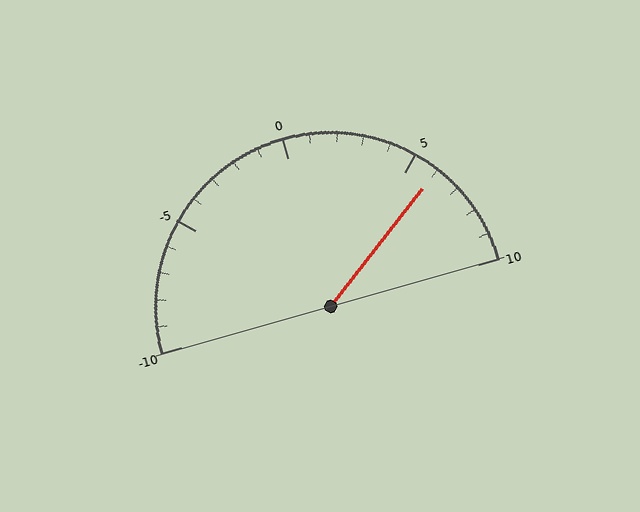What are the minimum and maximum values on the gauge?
The gauge ranges from -10 to 10.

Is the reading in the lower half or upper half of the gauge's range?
The reading is in the upper half of the range (-10 to 10).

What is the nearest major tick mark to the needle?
The nearest major tick mark is 5.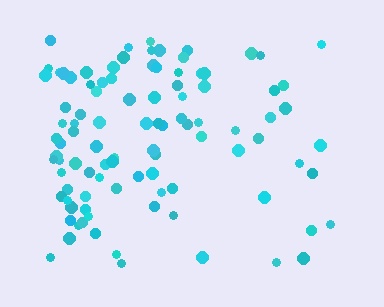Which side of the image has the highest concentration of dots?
The left.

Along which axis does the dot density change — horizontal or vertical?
Horizontal.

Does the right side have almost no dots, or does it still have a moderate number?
Still a moderate number, just noticeably fewer than the left.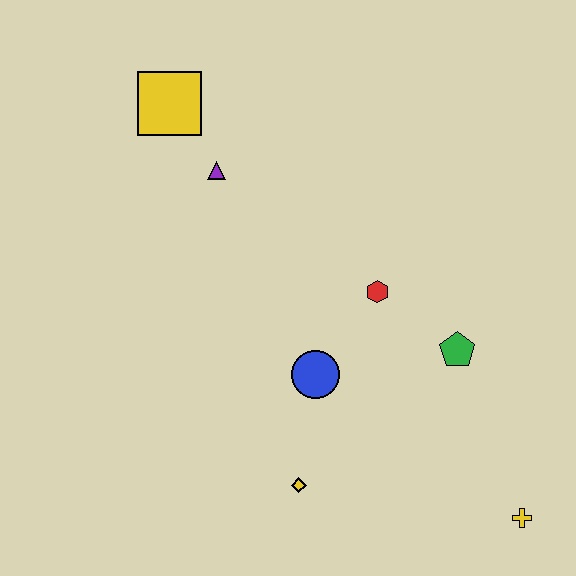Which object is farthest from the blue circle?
The yellow square is farthest from the blue circle.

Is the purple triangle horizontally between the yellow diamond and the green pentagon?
No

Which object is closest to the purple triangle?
The yellow square is closest to the purple triangle.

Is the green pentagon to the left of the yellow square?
No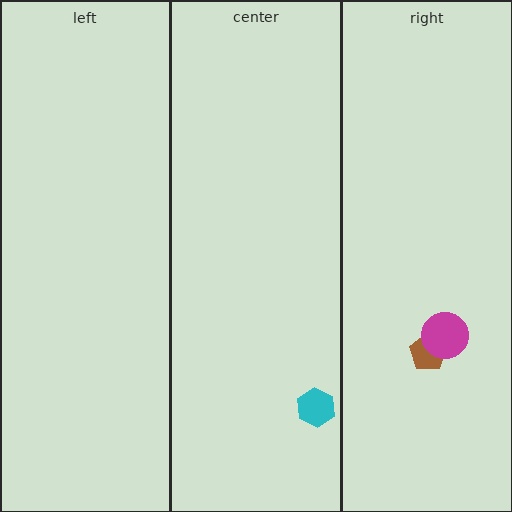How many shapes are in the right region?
2.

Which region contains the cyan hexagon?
The center region.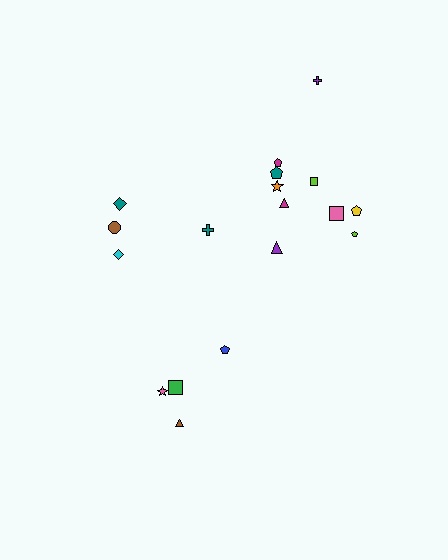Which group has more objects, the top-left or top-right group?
The top-right group.